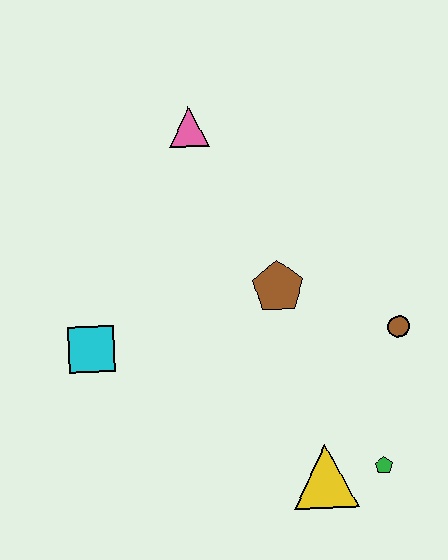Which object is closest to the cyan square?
The brown pentagon is closest to the cyan square.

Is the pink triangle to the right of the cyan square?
Yes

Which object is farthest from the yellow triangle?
The pink triangle is farthest from the yellow triangle.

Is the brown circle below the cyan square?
No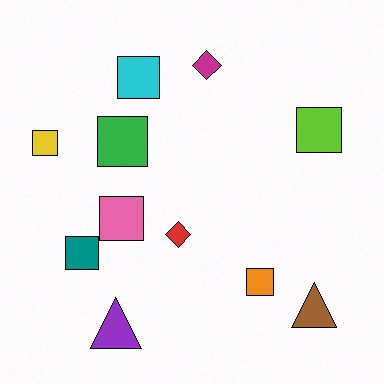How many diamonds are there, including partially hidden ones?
There are 2 diamonds.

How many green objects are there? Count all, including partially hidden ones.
There is 1 green object.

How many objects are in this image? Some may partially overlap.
There are 11 objects.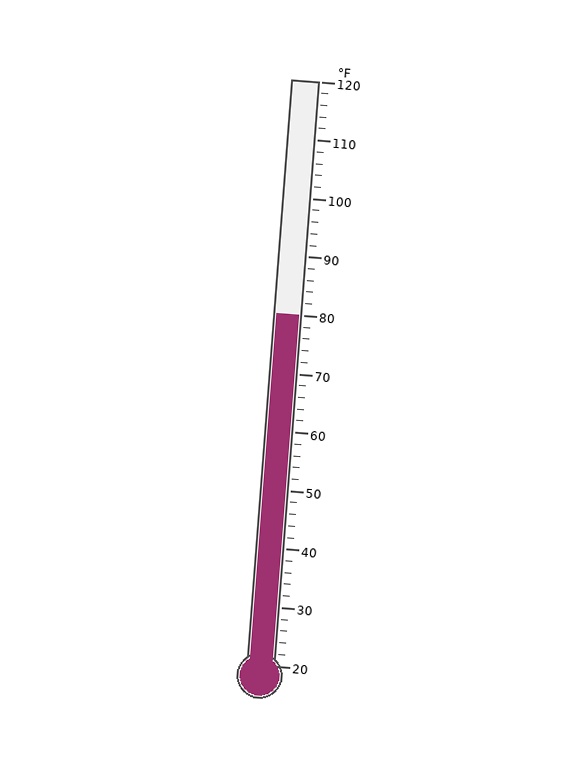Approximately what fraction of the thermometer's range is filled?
The thermometer is filled to approximately 60% of its range.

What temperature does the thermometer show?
The thermometer shows approximately 80°F.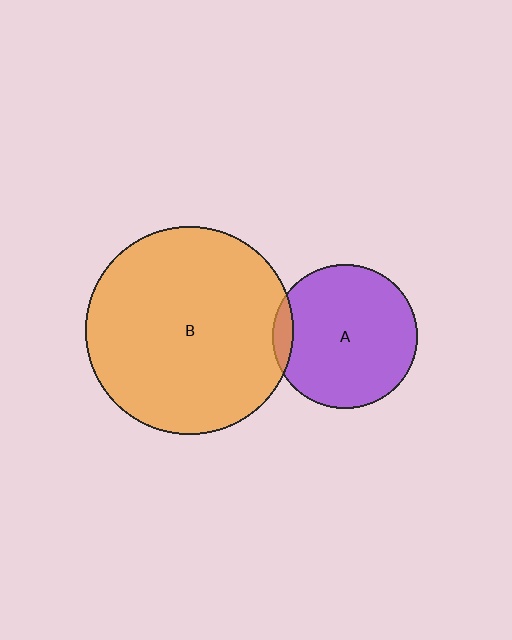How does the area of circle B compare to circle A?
Approximately 2.1 times.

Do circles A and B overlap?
Yes.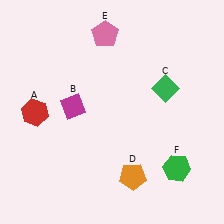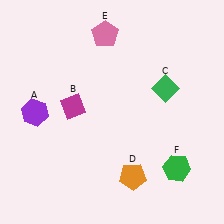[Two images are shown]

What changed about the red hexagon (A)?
In Image 1, A is red. In Image 2, it changed to purple.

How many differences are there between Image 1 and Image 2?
There is 1 difference between the two images.